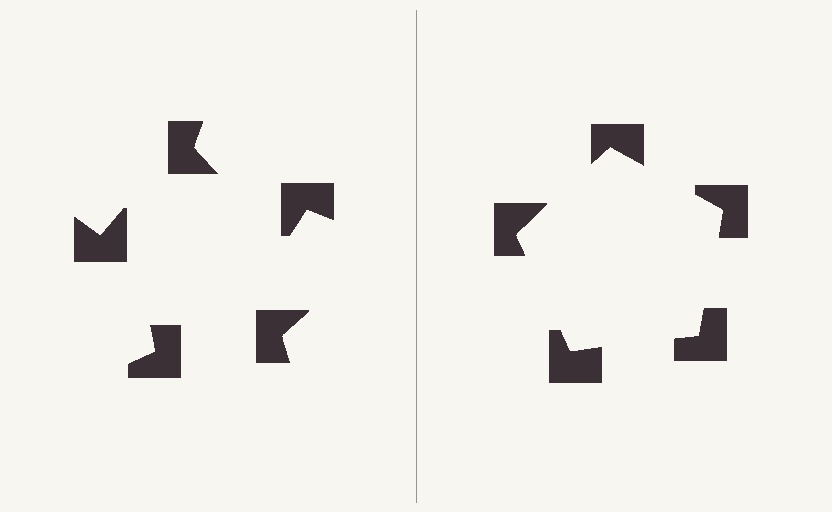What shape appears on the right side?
An illusory pentagon.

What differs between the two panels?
The notched squares are positioned identically on both sides; only the wedge orientations differ. On the right they align to a pentagon; on the left they are misaligned.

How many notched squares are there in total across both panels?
10 — 5 on each side.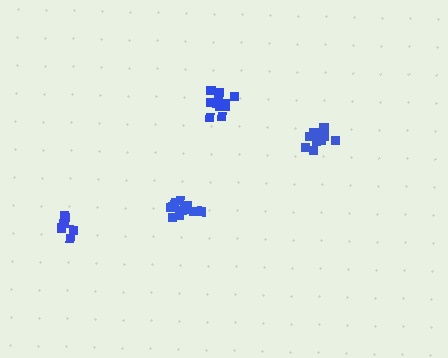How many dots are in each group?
Group 1: 6 dots, Group 2: 11 dots, Group 3: 11 dots, Group 4: 11 dots (39 total).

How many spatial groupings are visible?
There are 4 spatial groupings.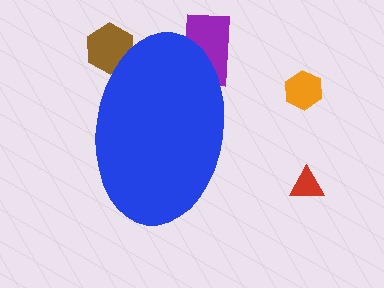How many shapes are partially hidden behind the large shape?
2 shapes are partially hidden.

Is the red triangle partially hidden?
No, the red triangle is fully visible.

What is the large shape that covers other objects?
A blue ellipse.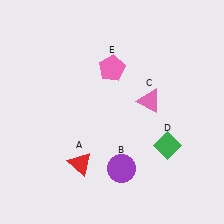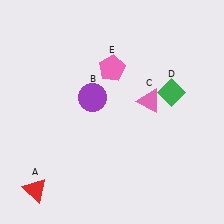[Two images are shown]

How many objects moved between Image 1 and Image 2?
3 objects moved between the two images.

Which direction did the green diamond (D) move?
The green diamond (D) moved up.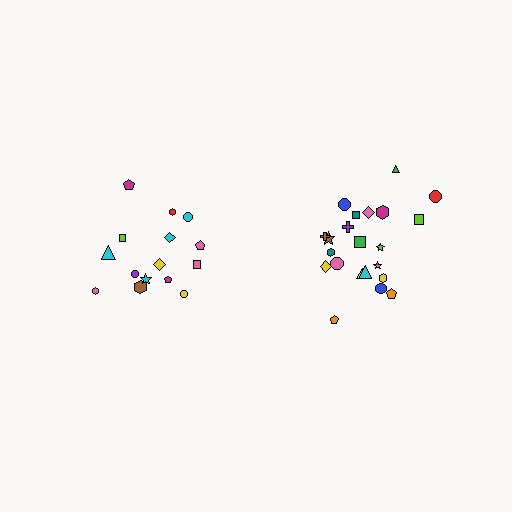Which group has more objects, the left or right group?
The right group.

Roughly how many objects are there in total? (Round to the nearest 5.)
Roughly 35 objects in total.